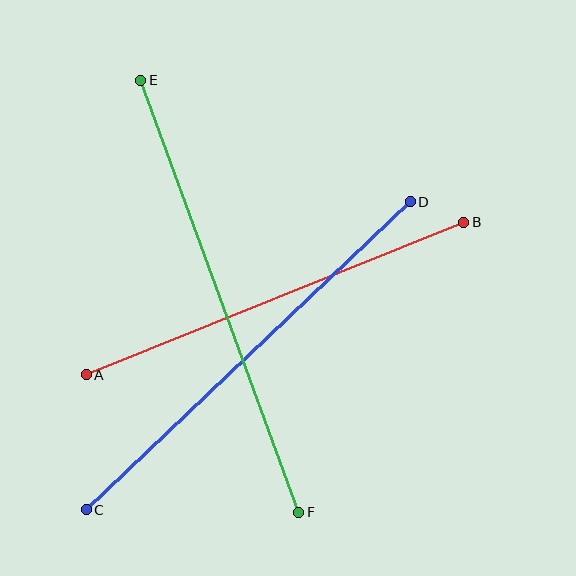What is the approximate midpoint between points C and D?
The midpoint is at approximately (248, 356) pixels.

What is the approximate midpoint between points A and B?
The midpoint is at approximately (275, 299) pixels.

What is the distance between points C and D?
The distance is approximately 447 pixels.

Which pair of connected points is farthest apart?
Points E and F are farthest apart.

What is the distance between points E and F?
The distance is approximately 460 pixels.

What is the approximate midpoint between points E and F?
The midpoint is at approximately (220, 296) pixels.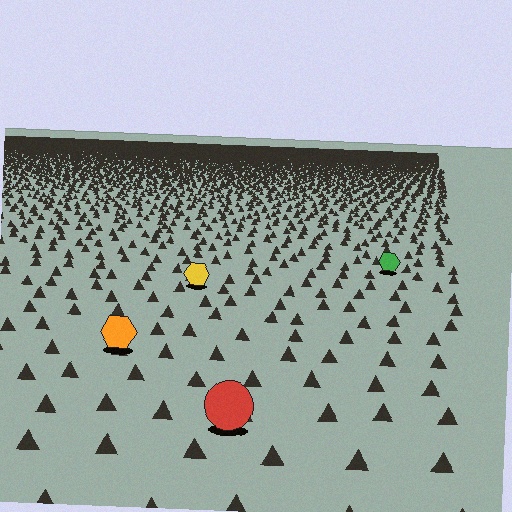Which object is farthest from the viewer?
The green hexagon is farthest from the viewer. It appears smaller and the ground texture around it is denser.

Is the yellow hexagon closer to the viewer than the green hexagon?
Yes. The yellow hexagon is closer — you can tell from the texture gradient: the ground texture is coarser near it.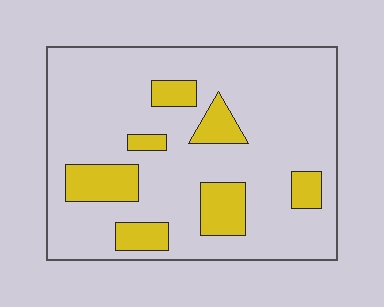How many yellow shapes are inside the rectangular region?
7.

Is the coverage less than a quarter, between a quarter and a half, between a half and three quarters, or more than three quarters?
Less than a quarter.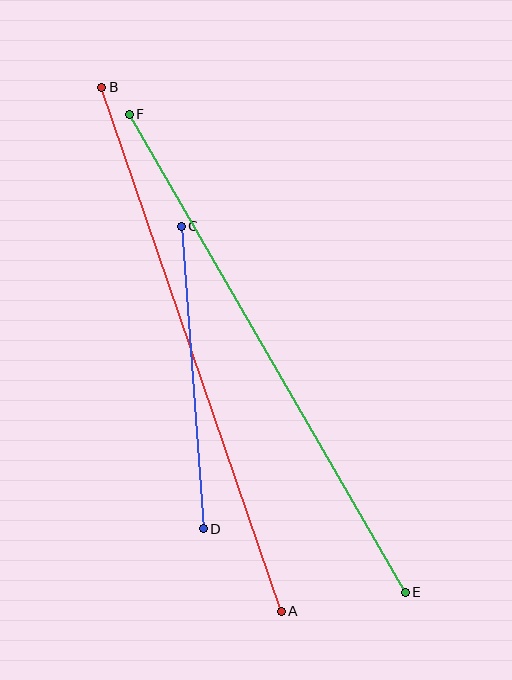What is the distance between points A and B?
The distance is approximately 554 pixels.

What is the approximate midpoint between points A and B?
The midpoint is at approximately (192, 349) pixels.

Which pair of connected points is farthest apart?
Points A and B are farthest apart.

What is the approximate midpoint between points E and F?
The midpoint is at approximately (267, 353) pixels.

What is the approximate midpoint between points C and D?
The midpoint is at approximately (192, 377) pixels.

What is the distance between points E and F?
The distance is approximately 552 pixels.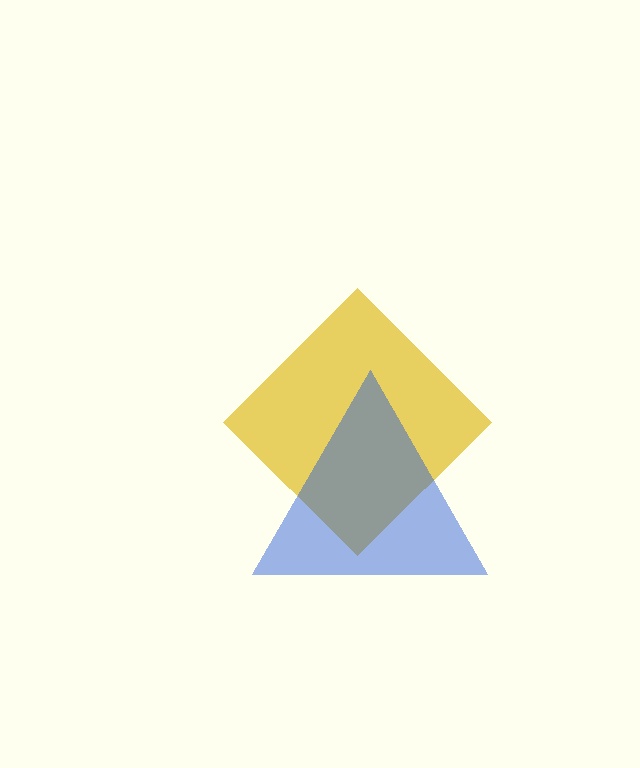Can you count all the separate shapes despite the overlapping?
Yes, there are 2 separate shapes.